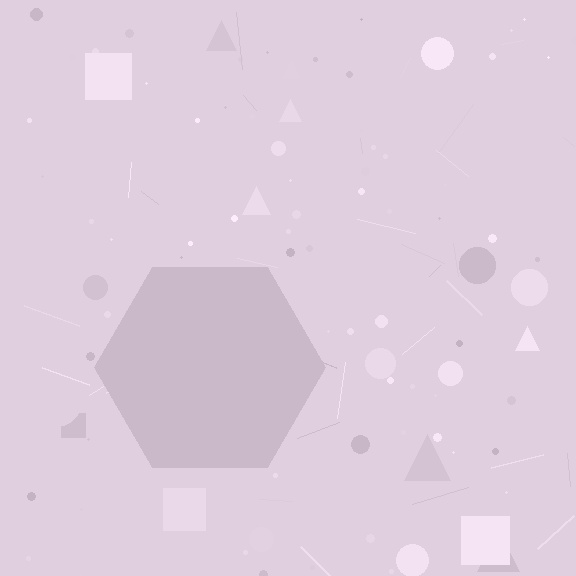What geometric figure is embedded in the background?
A hexagon is embedded in the background.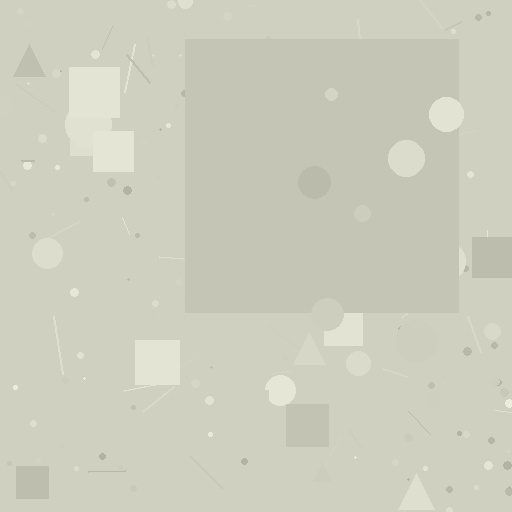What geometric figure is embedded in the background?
A square is embedded in the background.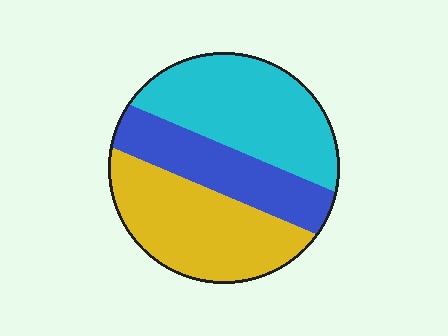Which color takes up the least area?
Blue, at roughly 25%.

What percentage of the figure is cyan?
Cyan takes up between a third and a half of the figure.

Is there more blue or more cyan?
Cyan.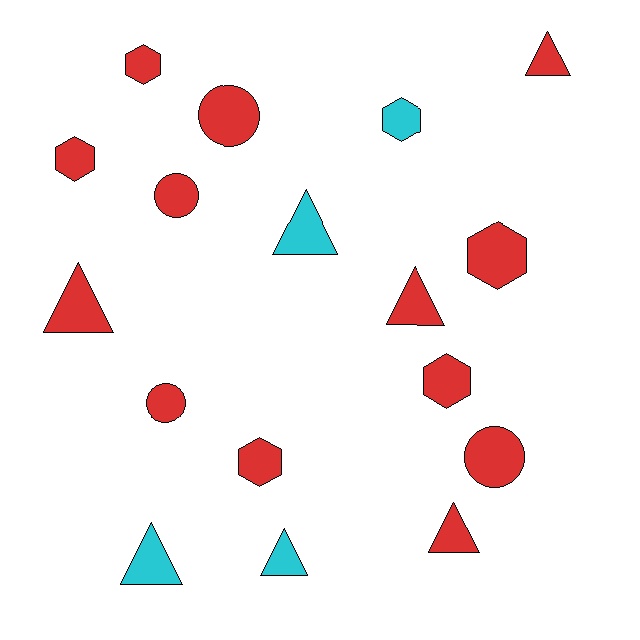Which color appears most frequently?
Red, with 13 objects.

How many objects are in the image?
There are 17 objects.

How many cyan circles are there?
There are no cyan circles.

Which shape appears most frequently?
Triangle, with 7 objects.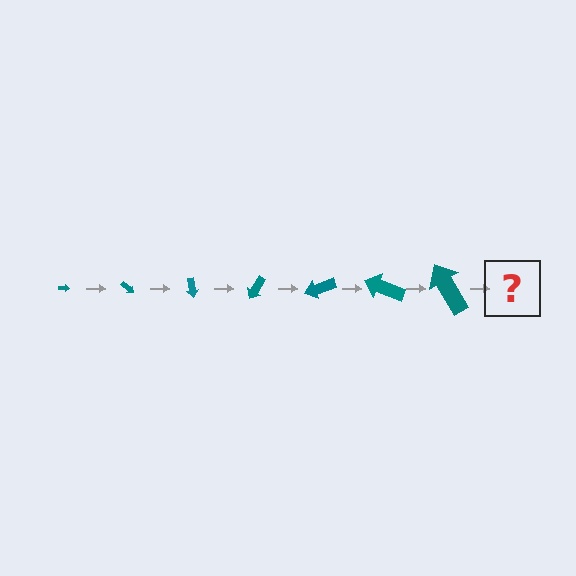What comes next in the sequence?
The next element should be an arrow, larger than the previous one and rotated 280 degrees from the start.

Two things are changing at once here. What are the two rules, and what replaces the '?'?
The two rules are that the arrow grows larger each step and it rotates 40 degrees each step. The '?' should be an arrow, larger than the previous one and rotated 280 degrees from the start.